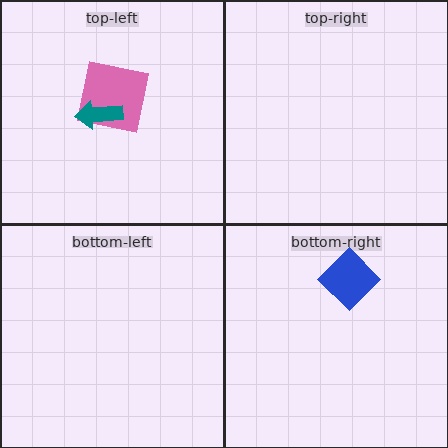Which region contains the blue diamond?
The bottom-right region.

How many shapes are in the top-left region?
2.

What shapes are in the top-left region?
The pink square, the teal arrow.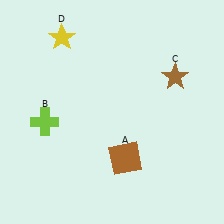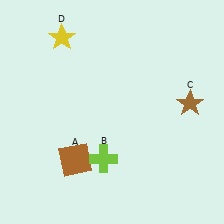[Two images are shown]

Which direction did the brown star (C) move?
The brown star (C) moved down.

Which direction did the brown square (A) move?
The brown square (A) moved left.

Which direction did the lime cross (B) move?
The lime cross (B) moved right.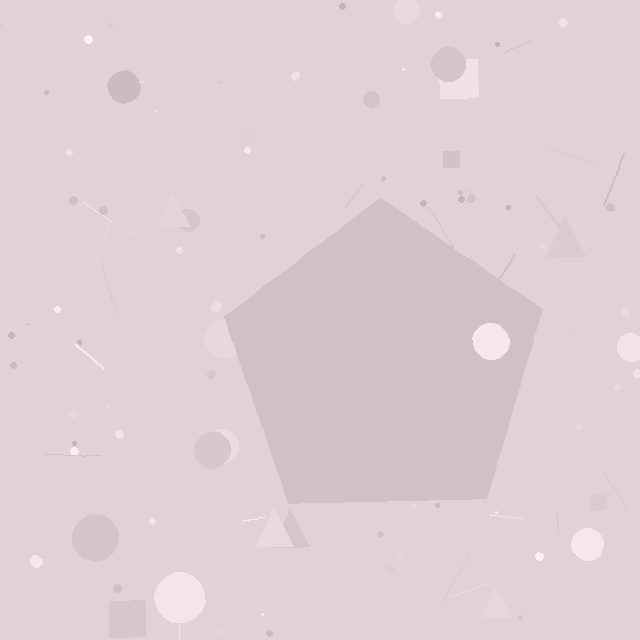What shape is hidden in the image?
A pentagon is hidden in the image.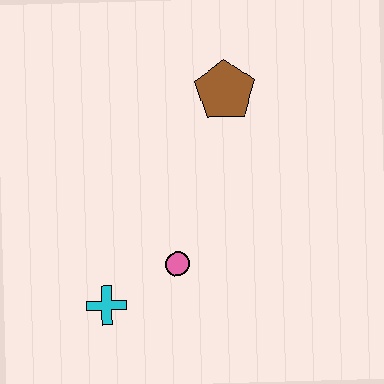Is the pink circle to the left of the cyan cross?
No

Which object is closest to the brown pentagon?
The pink circle is closest to the brown pentagon.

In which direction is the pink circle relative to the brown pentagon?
The pink circle is below the brown pentagon.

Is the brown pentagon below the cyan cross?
No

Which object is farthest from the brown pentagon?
The cyan cross is farthest from the brown pentagon.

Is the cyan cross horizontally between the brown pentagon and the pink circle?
No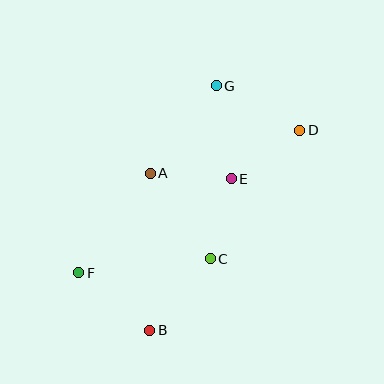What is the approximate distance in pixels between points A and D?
The distance between A and D is approximately 156 pixels.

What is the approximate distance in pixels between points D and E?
The distance between D and E is approximately 84 pixels.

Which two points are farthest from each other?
Points D and F are farthest from each other.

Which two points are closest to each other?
Points A and E are closest to each other.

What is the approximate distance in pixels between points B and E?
The distance between B and E is approximately 172 pixels.